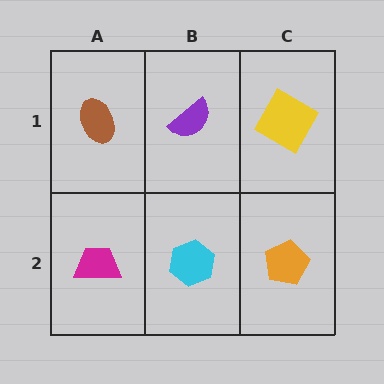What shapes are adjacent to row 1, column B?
A cyan hexagon (row 2, column B), a brown ellipse (row 1, column A), a yellow square (row 1, column C).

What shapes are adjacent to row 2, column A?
A brown ellipse (row 1, column A), a cyan hexagon (row 2, column B).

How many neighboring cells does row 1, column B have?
3.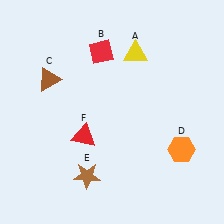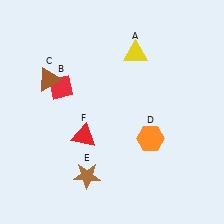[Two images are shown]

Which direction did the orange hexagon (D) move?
The orange hexagon (D) moved left.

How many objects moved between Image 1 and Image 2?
2 objects moved between the two images.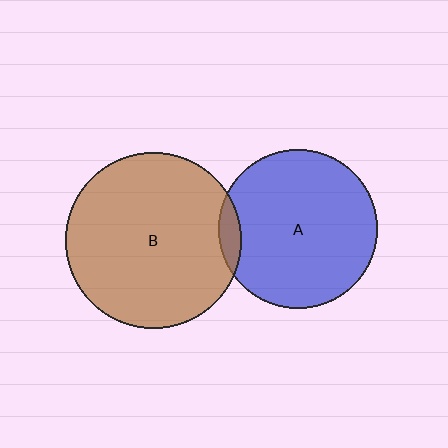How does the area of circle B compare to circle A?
Approximately 1.2 times.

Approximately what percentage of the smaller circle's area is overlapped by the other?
Approximately 5%.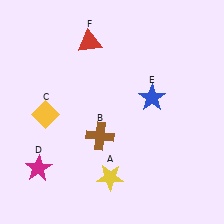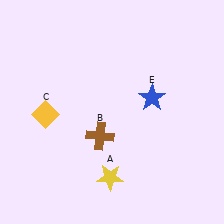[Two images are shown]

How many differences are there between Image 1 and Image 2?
There are 2 differences between the two images.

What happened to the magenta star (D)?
The magenta star (D) was removed in Image 2. It was in the bottom-left area of Image 1.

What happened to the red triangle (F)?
The red triangle (F) was removed in Image 2. It was in the top-left area of Image 1.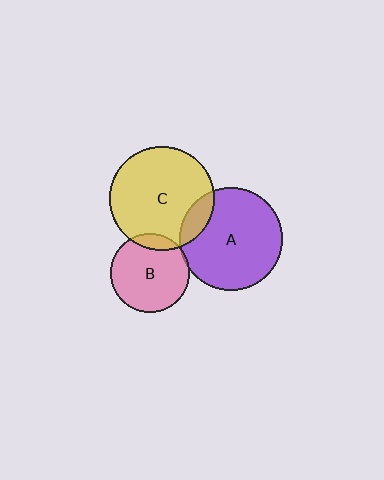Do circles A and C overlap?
Yes.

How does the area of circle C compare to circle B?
Approximately 1.8 times.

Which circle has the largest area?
Circle C (yellow).